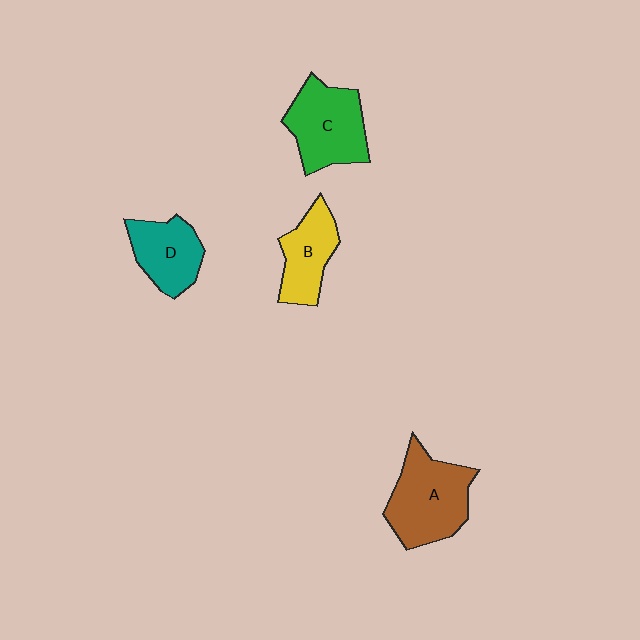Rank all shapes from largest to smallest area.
From largest to smallest: A (brown), C (green), D (teal), B (yellow).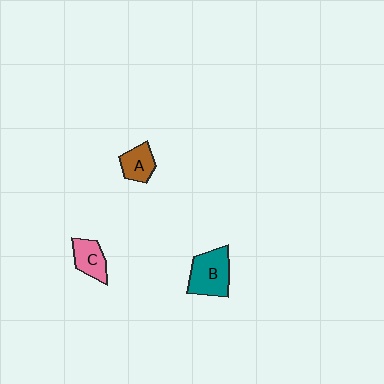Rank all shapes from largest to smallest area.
From largest to smallest: B (teal), C (pink), A (brown).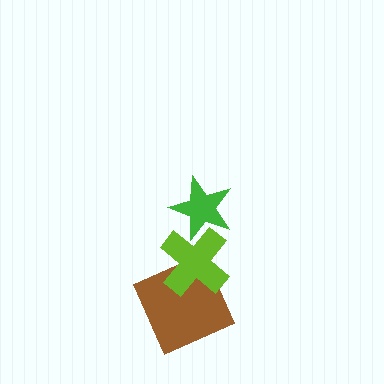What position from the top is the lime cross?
The lime cross is 2nd from the top.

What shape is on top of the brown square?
The lime cross is on top of the brown square.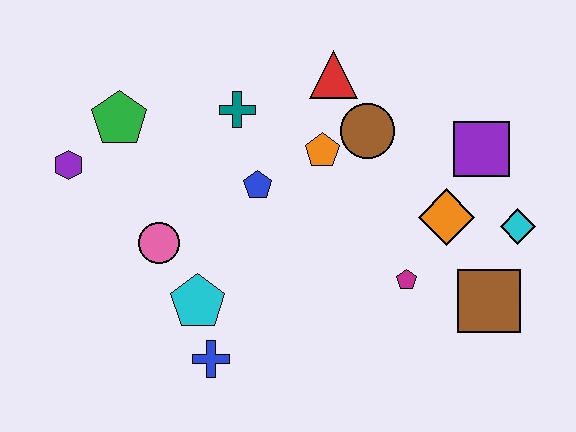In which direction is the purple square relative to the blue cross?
The purple square is to the right of the blue cross.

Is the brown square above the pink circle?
No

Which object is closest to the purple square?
The orange diamond is closest to the purple square.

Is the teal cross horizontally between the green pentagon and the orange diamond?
Yes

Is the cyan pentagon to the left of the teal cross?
Yes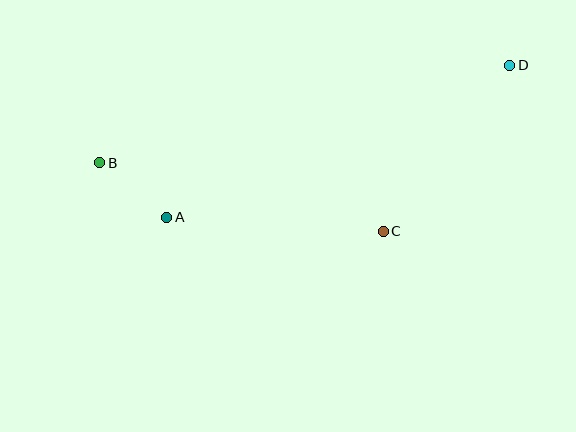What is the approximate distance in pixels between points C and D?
The distance between C and D is approximately 209 pixels.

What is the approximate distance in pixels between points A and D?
The distance between A and D is approximately 375 pixels.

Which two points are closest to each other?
Points A and B are closest to each other.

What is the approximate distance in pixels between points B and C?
The distance between B and C is approximately 292 pixels.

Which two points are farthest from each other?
Points B and D are farthest from each other.